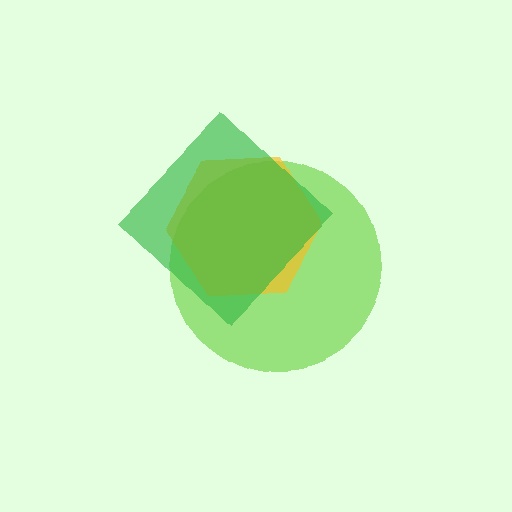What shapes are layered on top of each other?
The layered shapes are: a lime circle, a yellow hexagon, a green diamond.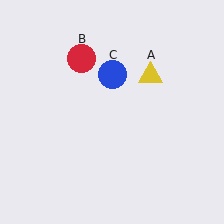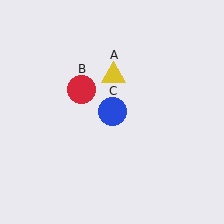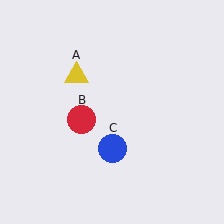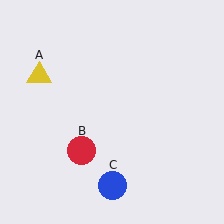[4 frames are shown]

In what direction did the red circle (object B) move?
The red circle (object B) moved down.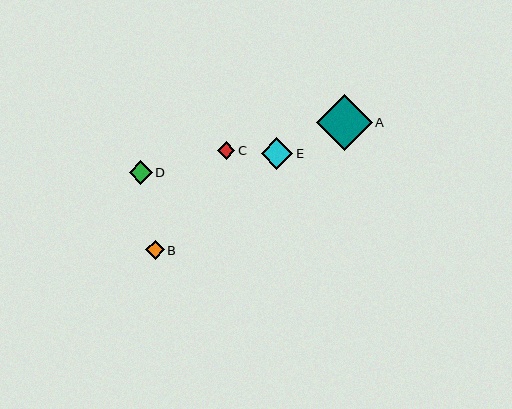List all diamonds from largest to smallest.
From largest to smallest: A, E, D, B, C.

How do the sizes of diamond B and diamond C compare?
Diamond B and diamond C are approximately the same size.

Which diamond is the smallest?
Diamond C is the smallest with a size of approximately 18 pixels.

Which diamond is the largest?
Diamond A is the largest with a size of approximately 56 pixels.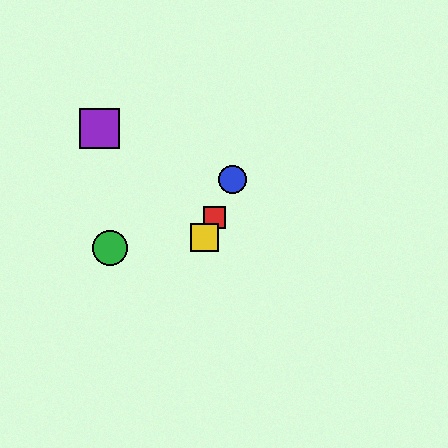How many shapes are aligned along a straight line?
3 shapes (the red square, the blue circle, the yellow square) are aligned along a straight line.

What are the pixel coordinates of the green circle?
The green circle is at (110, 248).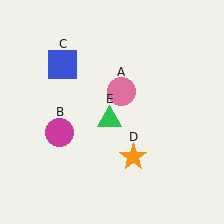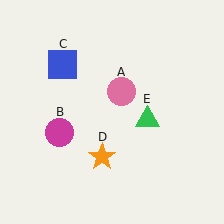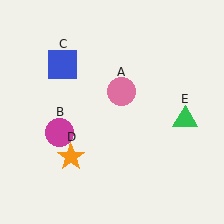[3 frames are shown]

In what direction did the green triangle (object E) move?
The green triangle (object E) moved right.